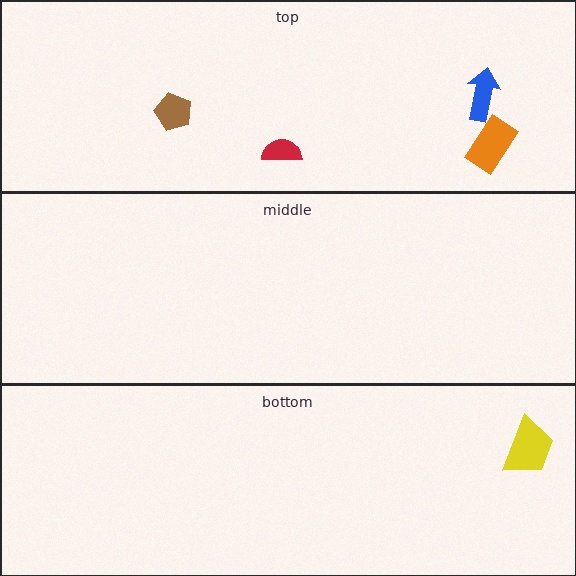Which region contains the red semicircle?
The top region.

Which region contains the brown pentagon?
The top region.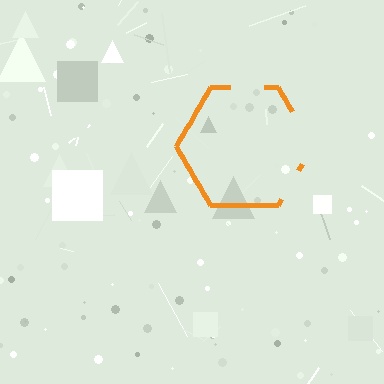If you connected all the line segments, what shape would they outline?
They would outline a hexagon.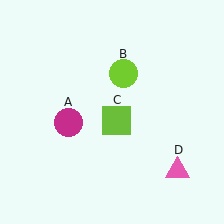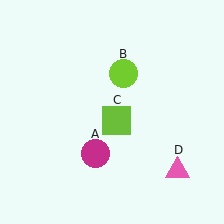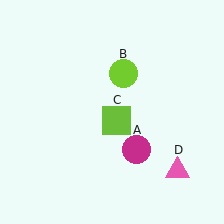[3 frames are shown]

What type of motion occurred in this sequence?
The magenta circle (object A) rotated counterclockwise around the center of the scene.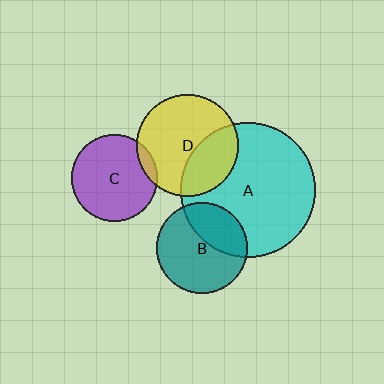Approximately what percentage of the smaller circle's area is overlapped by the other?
Approximately 35%.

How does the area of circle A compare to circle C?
Approximately 2.4 times.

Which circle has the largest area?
Circle A (cyan).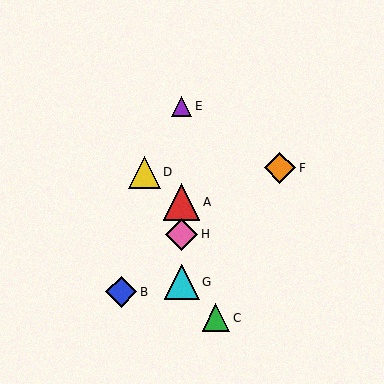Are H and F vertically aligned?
No, H is at x≈182 and F is at x≈280.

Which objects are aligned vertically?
Objects A, E, G, H are aligned vertically.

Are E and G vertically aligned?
Yes, both are at x≈182.